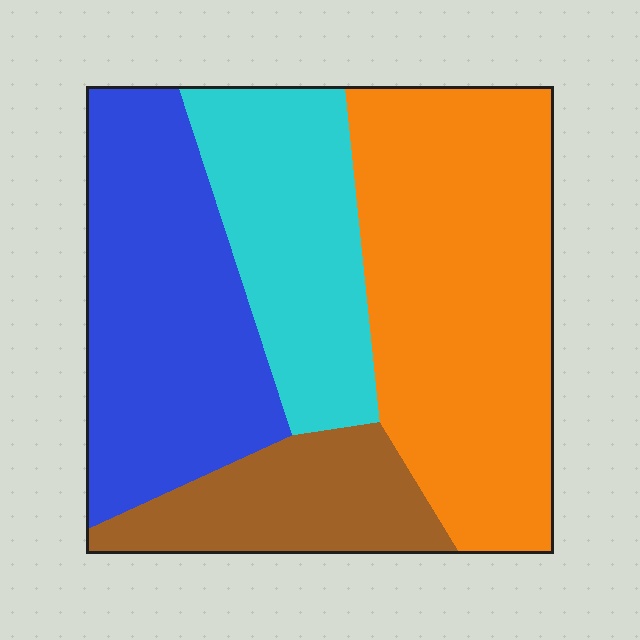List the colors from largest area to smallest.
From largest to smallest: orange, blue, cyan, brown.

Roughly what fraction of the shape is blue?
Blue covers roughly 30% of the shape.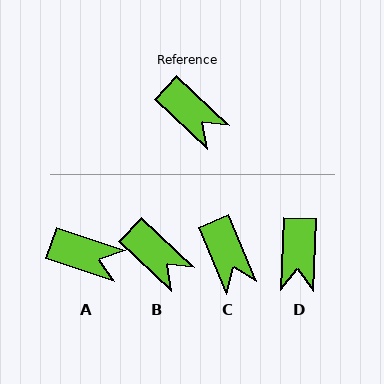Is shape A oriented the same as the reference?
No, it is off by about 25 degrees.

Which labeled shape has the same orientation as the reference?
B.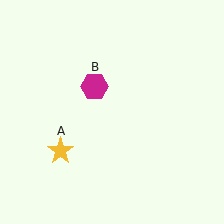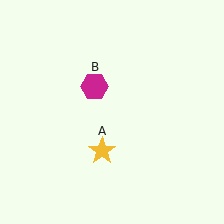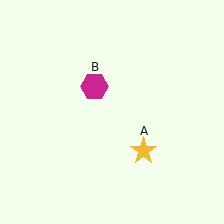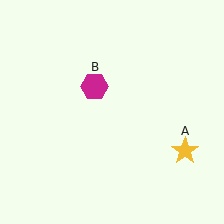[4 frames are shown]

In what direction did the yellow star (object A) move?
The yellow star (object A) moved right.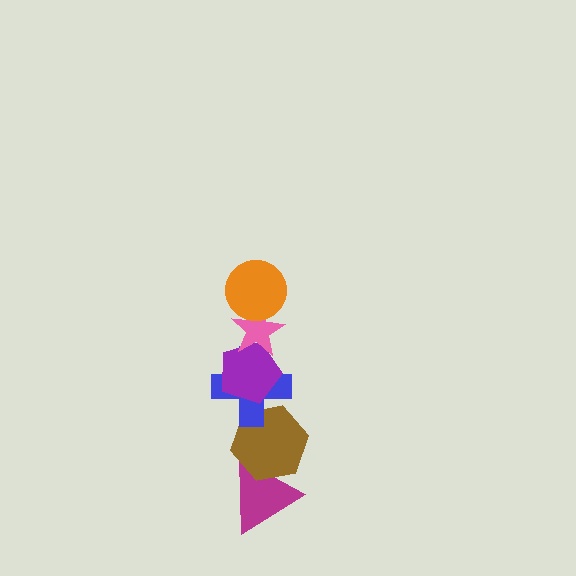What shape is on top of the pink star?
The orange circle is on top of the pink star.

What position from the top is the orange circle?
The orange circle is 1st from the top.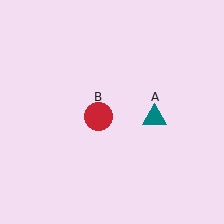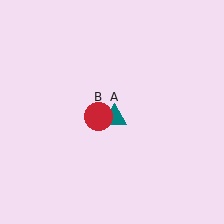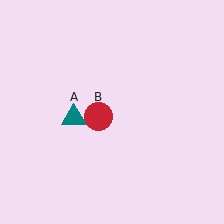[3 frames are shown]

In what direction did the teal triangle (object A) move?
The teal triangle (object A) moved left.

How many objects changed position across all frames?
1 object changed position: teal triangle (object A).